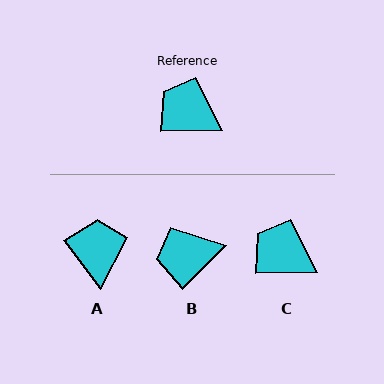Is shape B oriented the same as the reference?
No, it is off by about 44 degrees.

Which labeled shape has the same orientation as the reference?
C.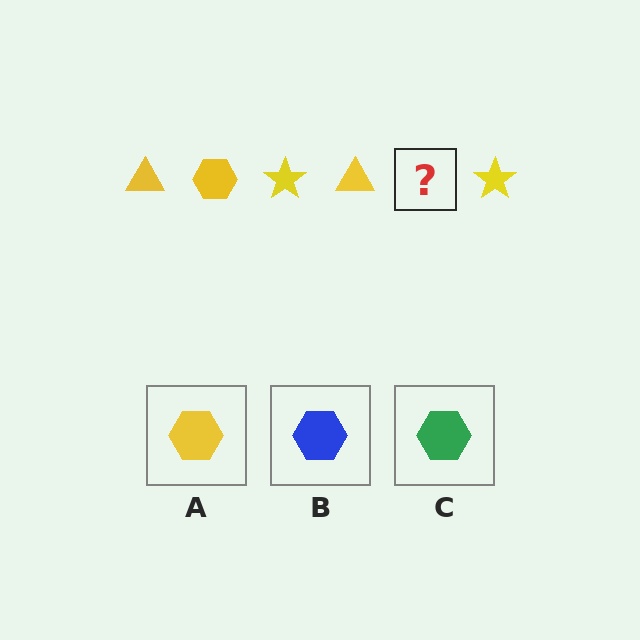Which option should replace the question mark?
Option A.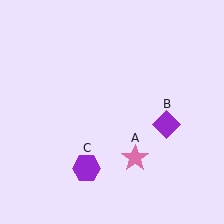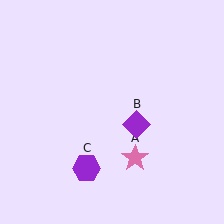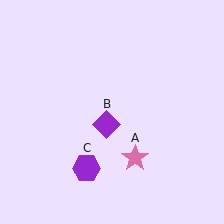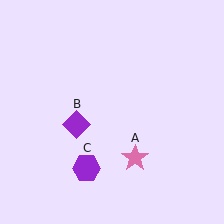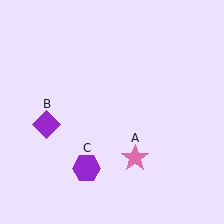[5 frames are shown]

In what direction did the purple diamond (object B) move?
The purple diamond (object B) moved left.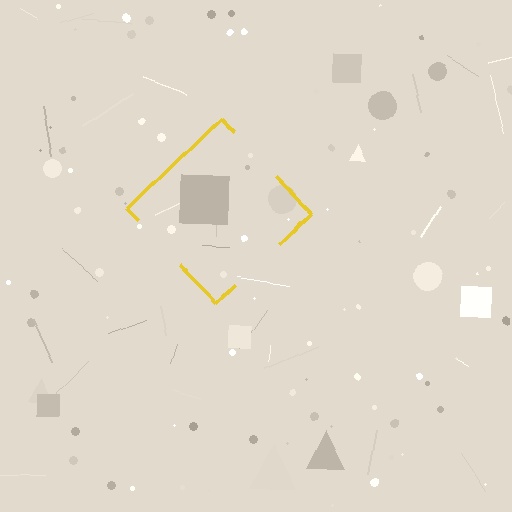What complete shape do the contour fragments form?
The contour fragments form a diamond.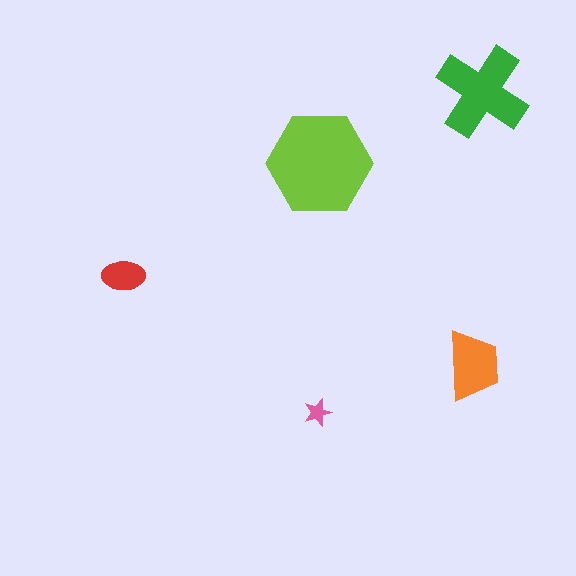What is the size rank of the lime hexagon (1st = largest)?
1st.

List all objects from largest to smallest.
The lime hexagon, the green cross, the orange trapezoid, the red ellipse, the pink star.